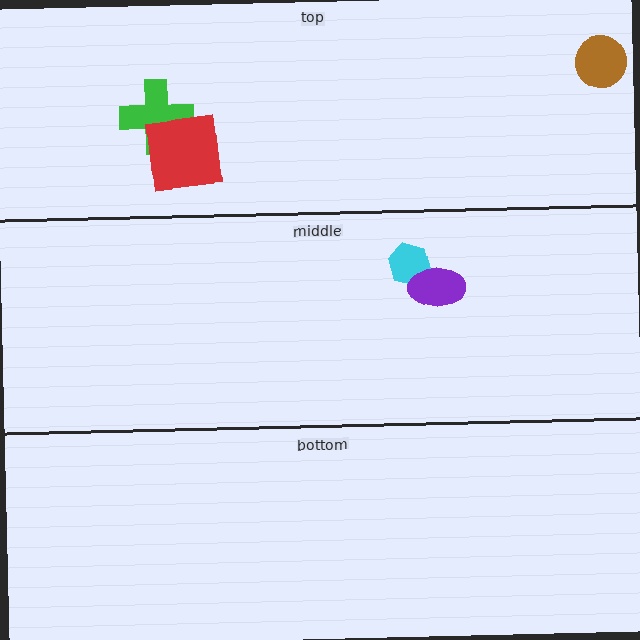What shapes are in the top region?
The brown circle, the green cross, the red square.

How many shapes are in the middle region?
2.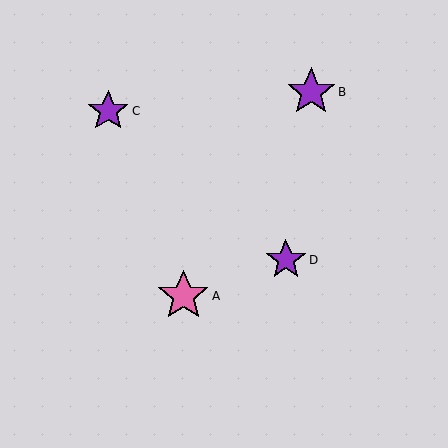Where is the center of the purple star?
The center of the purple star is at (286, 260).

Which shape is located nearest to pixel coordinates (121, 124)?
The purple star (labeled C) at (108, 111) is nearest to that location.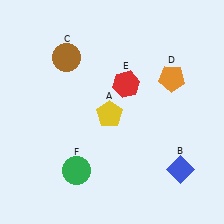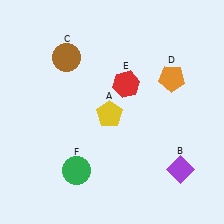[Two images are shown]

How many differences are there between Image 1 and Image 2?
There is 1 difference between the two images.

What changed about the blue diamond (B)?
In Image 1, B is blue. In Image 2, it changed to purple.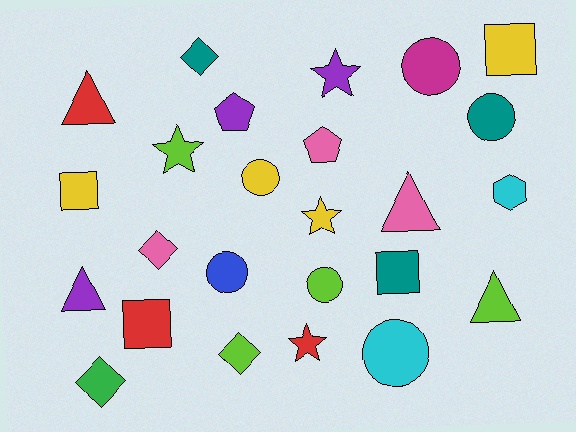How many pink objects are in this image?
There are 3 pink objects.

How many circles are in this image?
There are 6 circles.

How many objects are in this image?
There are 25 objects.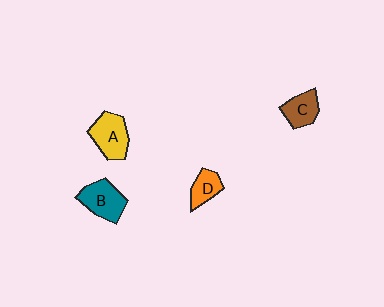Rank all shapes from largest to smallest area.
From largest to smallest: B (teal), A (yellow), C (brown), D (orange).